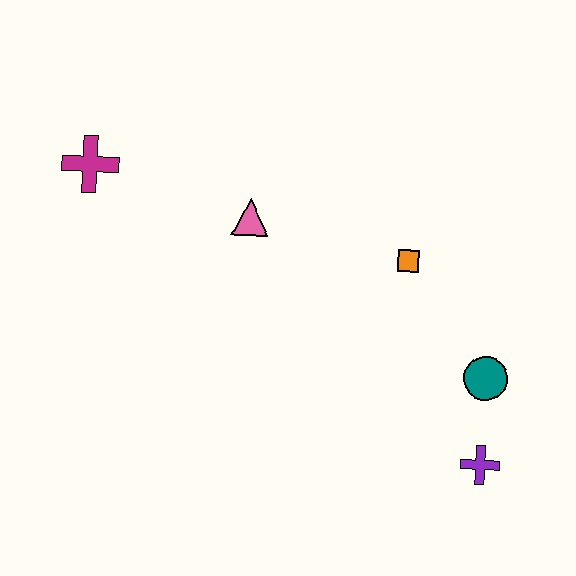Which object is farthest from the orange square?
The magenta cross is farthest from the orange square.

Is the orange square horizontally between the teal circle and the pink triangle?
Yes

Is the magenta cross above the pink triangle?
Yes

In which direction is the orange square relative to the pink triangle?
The orange square is to the right of the pink triangle.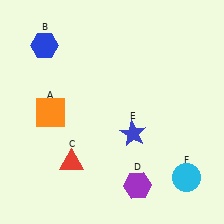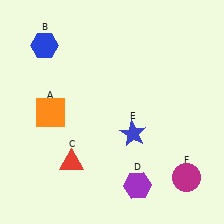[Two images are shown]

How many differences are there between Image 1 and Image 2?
There is 1 difference between the two images.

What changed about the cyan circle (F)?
In Image 1, F is cyan. In Image 2, it changed to magenta.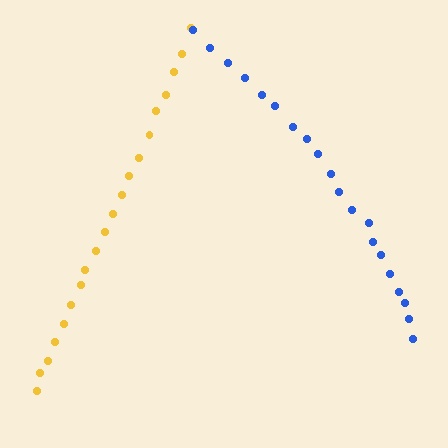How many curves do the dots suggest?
There are 2 distinct paths.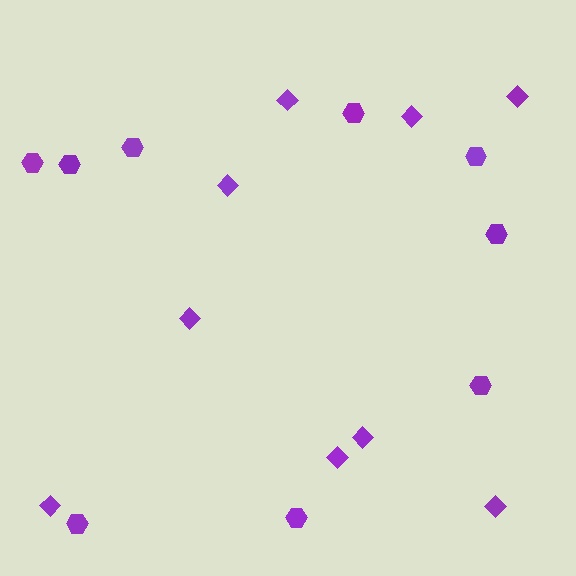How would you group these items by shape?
There are 2 groups: one group of diamonds (9) and one group of hexagons (9).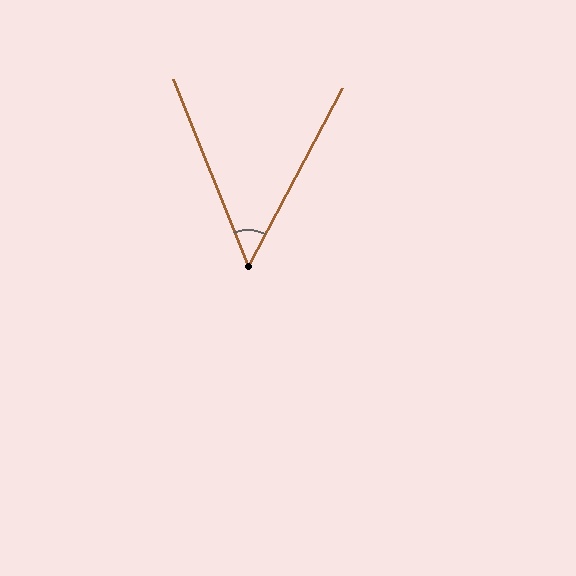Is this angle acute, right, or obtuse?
It is acute.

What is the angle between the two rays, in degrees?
Approximately 50 degrees.